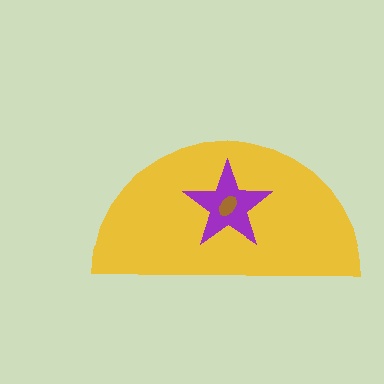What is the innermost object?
The brown ellipse.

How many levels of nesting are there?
3.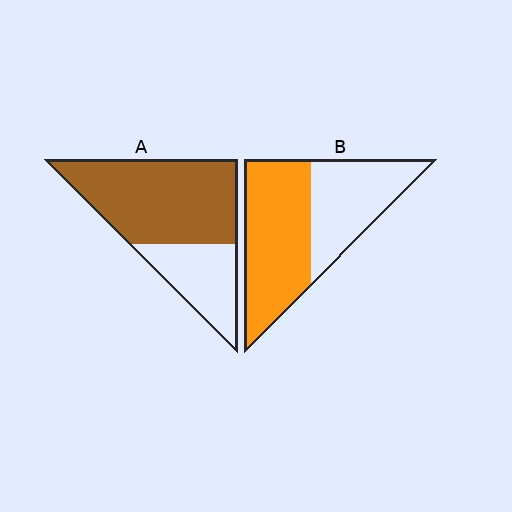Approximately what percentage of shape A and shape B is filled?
A is approximately 70% and B is approximately 55%.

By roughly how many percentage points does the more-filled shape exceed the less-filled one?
By roughly 10 percentage points (A over B).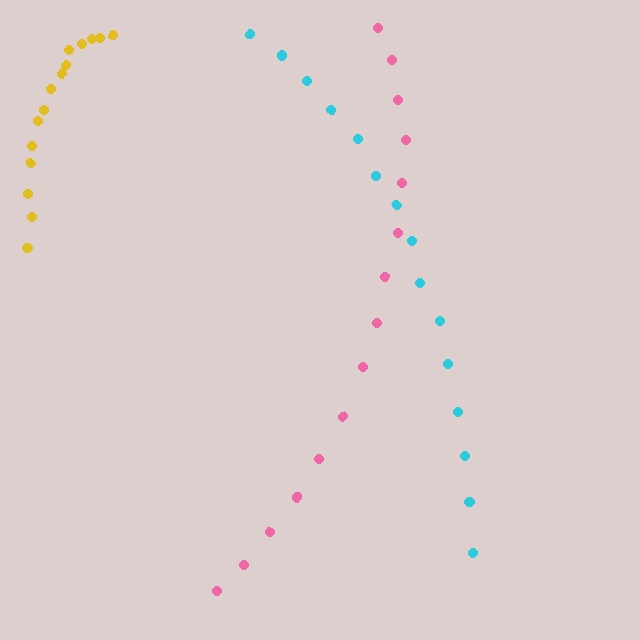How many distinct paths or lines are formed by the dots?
There are 3 distinct paths.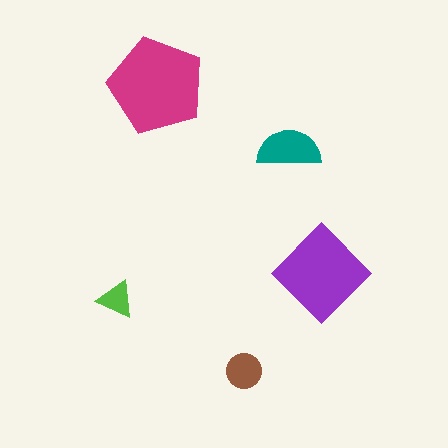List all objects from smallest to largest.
The lime triangle, the brown circle, the teal semicircle, the purple diamond, the magenta pentagon.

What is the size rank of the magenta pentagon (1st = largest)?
1st.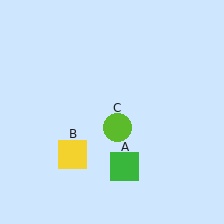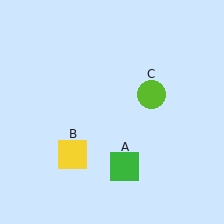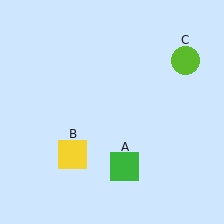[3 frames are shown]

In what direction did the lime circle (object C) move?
The lime circle (object C) moved up and to the right.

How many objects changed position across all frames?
1 object changed position: lime circle (object C).